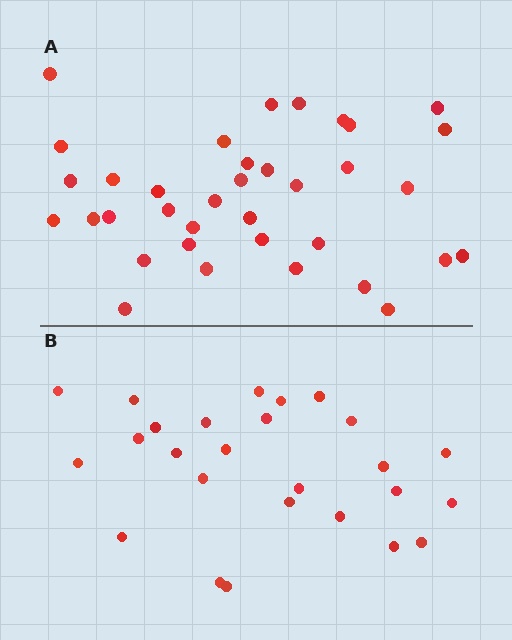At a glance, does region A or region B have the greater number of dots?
Region A (the top region) has more dots.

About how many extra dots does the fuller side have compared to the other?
Region A has roughly 10 or so more dots than region B.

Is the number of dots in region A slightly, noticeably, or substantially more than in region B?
Region A has noticeably more, but not dramatically so. The ratio is roughly 1.4 to 1.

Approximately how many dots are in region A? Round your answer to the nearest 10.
About 40 dots. (The exact count is 36, which rounds to 40.)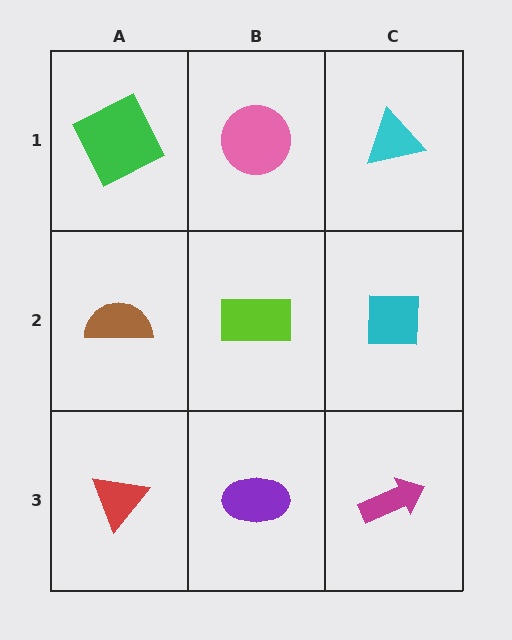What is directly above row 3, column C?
A cyan square.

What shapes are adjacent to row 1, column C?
A cyan square (row 2, column C), a pink circle (row 1, column B).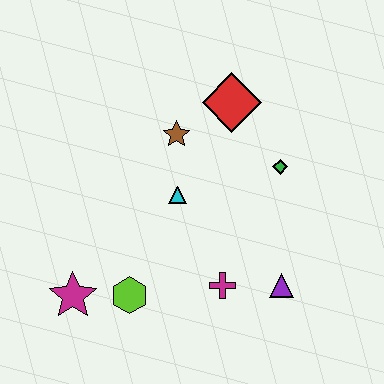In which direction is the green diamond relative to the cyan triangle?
The green diamond is to the right of the cyan triangle.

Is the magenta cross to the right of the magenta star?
Yes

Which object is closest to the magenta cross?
The purple triangle is closest to the magenta cross.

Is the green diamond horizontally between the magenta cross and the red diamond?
No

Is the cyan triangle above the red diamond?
No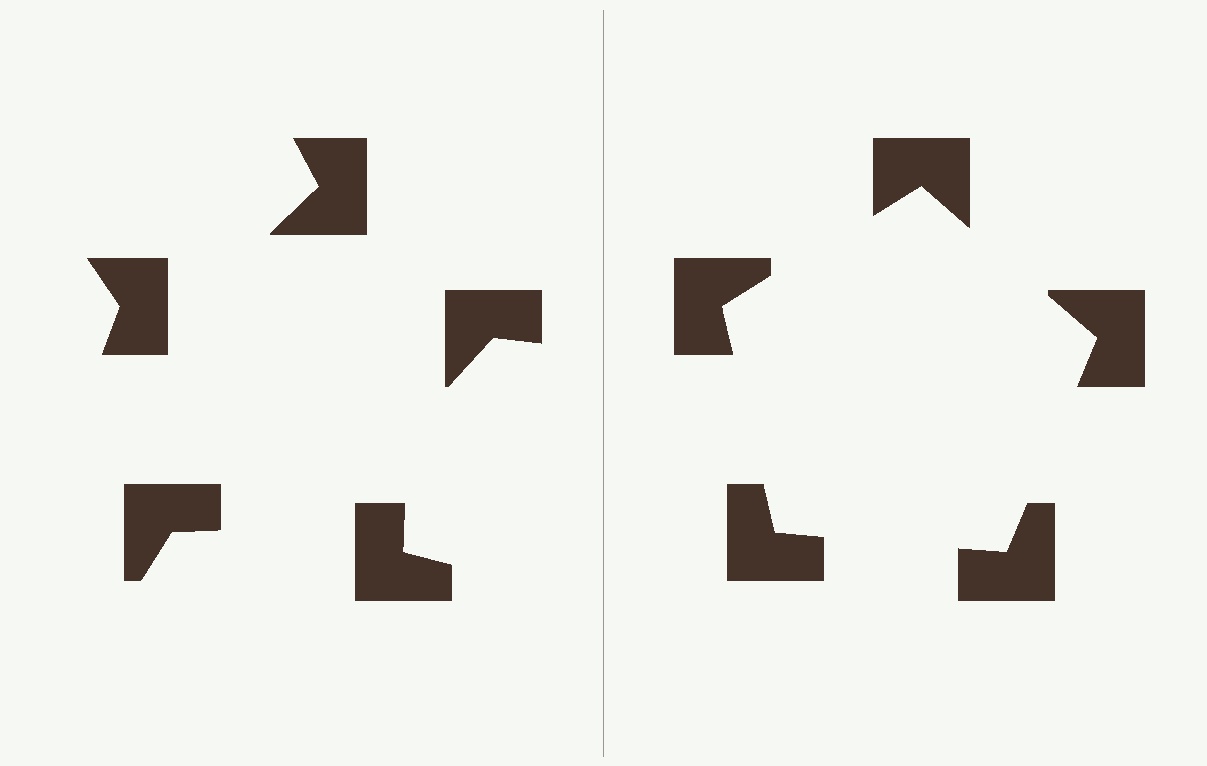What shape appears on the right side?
An illusory pentagon.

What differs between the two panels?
The notched squares are positioned identically on both sides; only the wedge orientations differ. On the right they align to a pentagon; on the left they are misaligned.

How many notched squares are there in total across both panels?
10 — 5 on each side.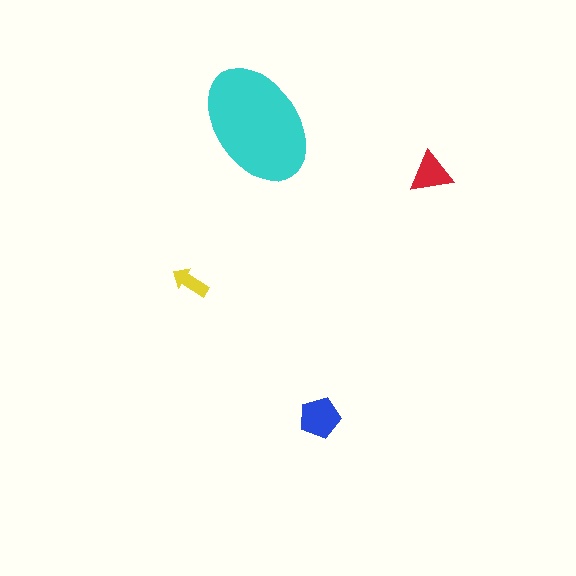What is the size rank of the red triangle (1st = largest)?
3rd.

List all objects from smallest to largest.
The yellow arrow, the red triangle, the blue pentagon, the cyan ellipse.